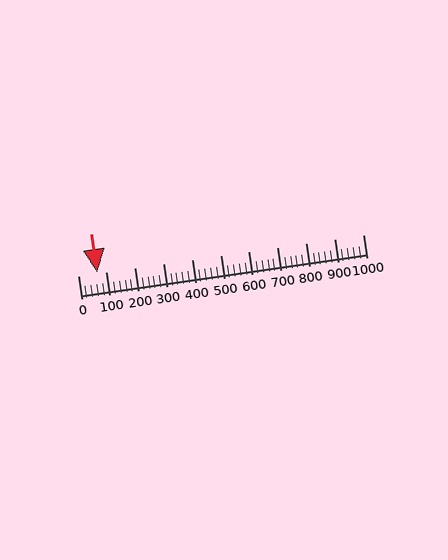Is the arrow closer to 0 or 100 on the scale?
The arrow is closer to 100.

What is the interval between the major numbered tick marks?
The major tick marks are spaced 100 units apart.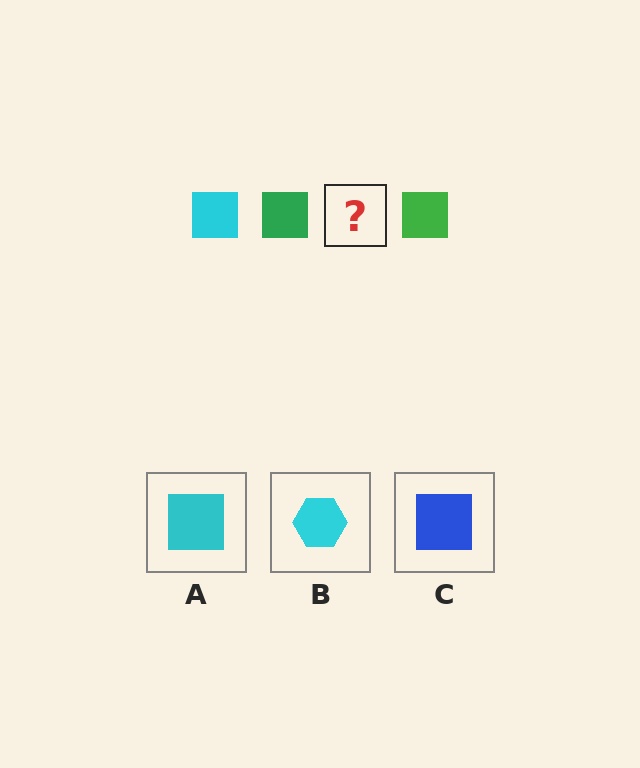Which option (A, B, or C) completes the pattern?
A.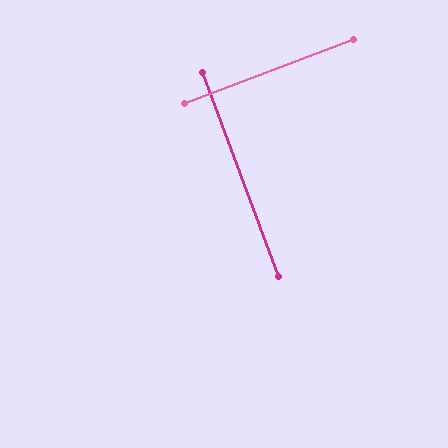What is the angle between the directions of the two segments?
Approximately 90 degrees.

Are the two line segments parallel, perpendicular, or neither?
Perpendicular — they meet at approximately 90°.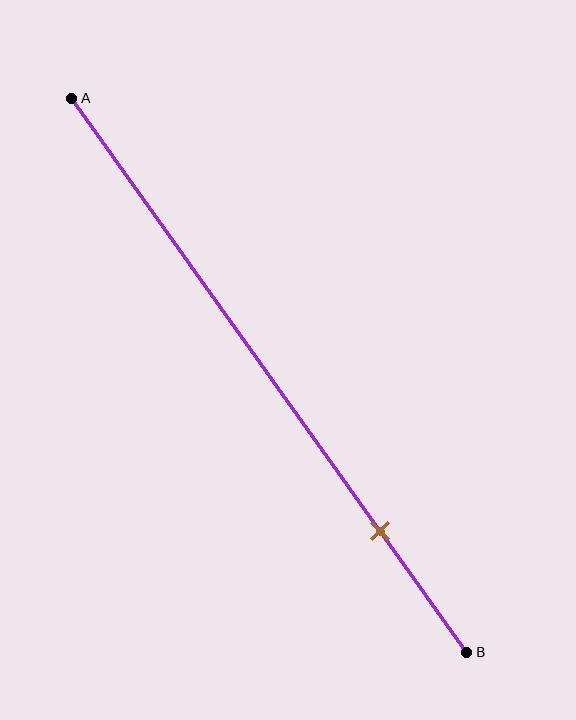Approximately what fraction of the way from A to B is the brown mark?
The brown mark is approximately 80% of the way from A to B.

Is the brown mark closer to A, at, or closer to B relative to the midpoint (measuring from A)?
The brown mark is closer to point B than the midpoint of segment AB.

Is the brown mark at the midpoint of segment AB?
No, the mark is at about 80% from A, not at the 50% midpoint.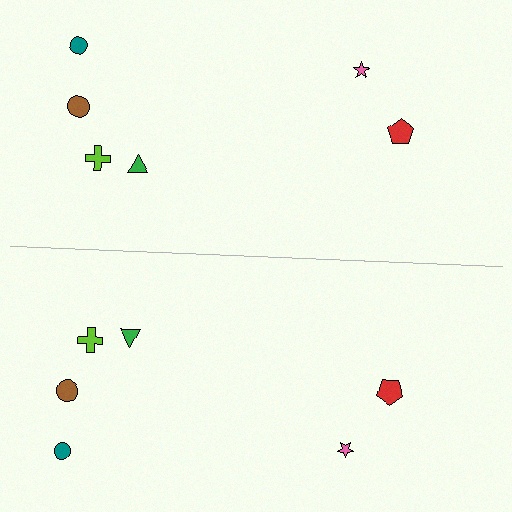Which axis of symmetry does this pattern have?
The pattern has a horizontal axis of symmetry running through the center of the image.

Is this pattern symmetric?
Yes, this pattern has bilateral (reflection) symmetry.